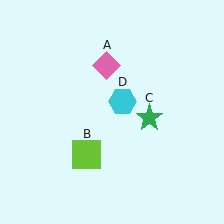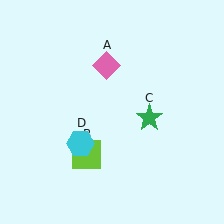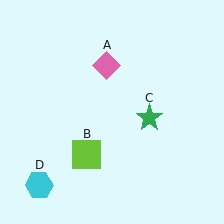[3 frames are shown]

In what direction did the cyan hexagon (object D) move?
The cyan hexagon (object D) moved down and to the left.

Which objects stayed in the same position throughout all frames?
Pink diamond (object A) and lime square (object B) and green star (object C) remained stationary.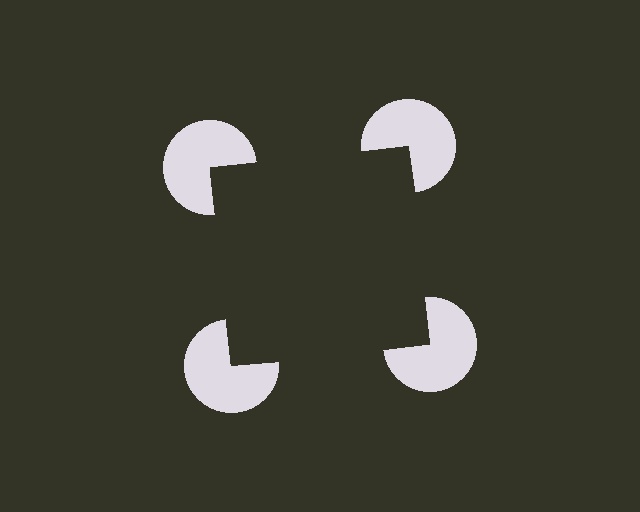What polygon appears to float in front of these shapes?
An illusory square — its edges are inferred from the aligned wedge cuts in the pac-man discs, not physically drawn.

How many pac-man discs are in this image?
There are 4 — one at each vertex of the illusory square.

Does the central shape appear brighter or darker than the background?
It typically appears slightly darker than the background, even though no actual brightness change is drawn.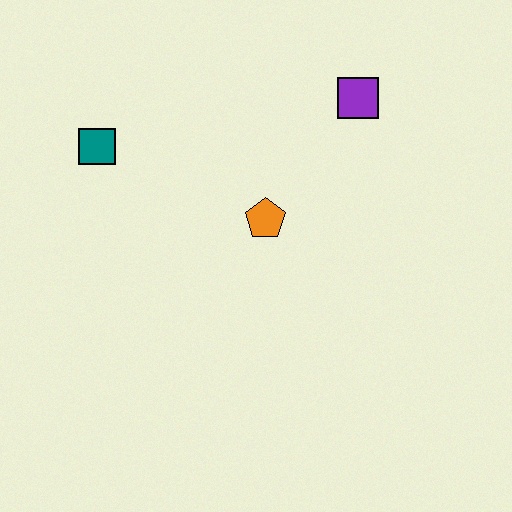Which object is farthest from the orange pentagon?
The teal square is farthest from the orange pentagon.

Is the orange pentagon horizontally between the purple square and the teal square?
Yes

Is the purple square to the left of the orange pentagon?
No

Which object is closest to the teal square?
The orange pentagon is closest to the teal square.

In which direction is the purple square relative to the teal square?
The purple square is to the right of the teal square.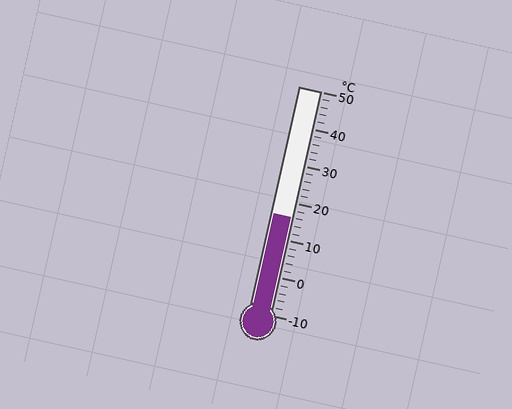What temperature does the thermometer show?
The thermometer shows approximately 16°C.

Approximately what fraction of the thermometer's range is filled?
The thermometer is filled to approximately 45% of its range.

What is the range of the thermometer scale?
The thermometer scale ranges from -10°C to 50°C.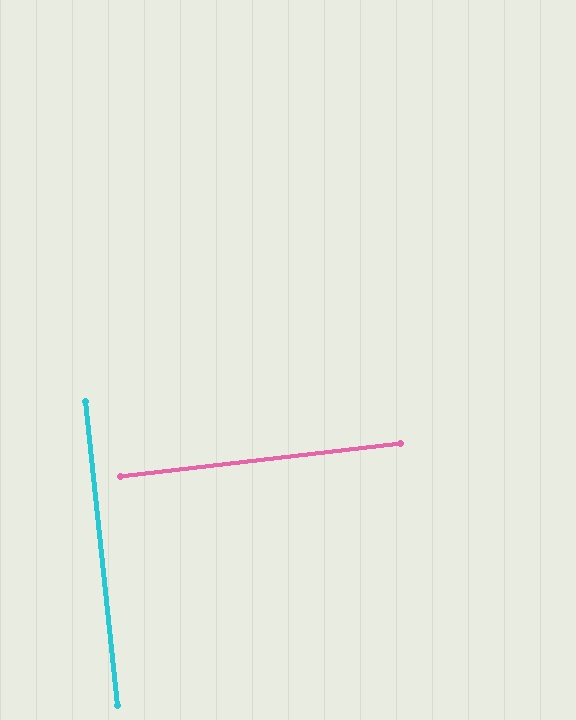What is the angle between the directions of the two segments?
Approximately 89 degrees.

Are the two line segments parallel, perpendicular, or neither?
Perpendicular — they meet at approximately 89°.